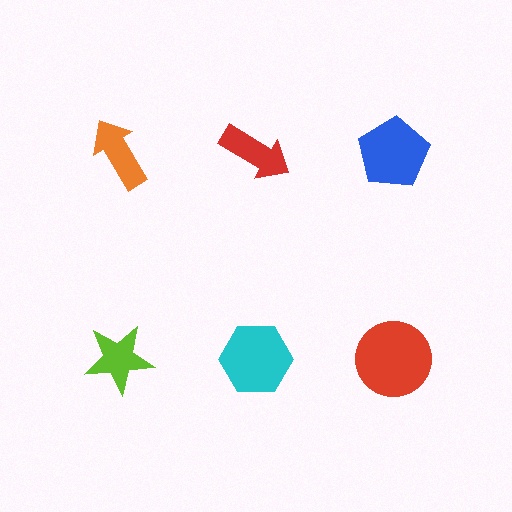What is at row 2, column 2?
A cyan hexagon.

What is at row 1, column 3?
A blue pentagon.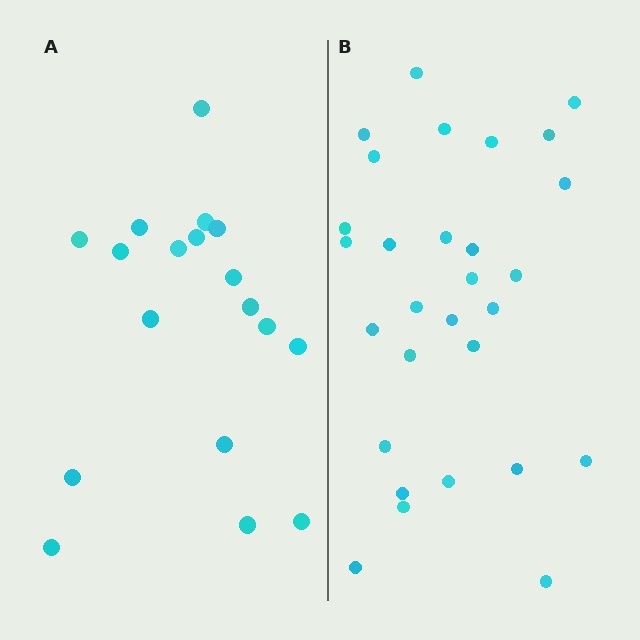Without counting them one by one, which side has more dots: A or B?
Region B (the right region) has more dots.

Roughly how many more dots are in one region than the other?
Region B has roughly 12 or so more dots than region A.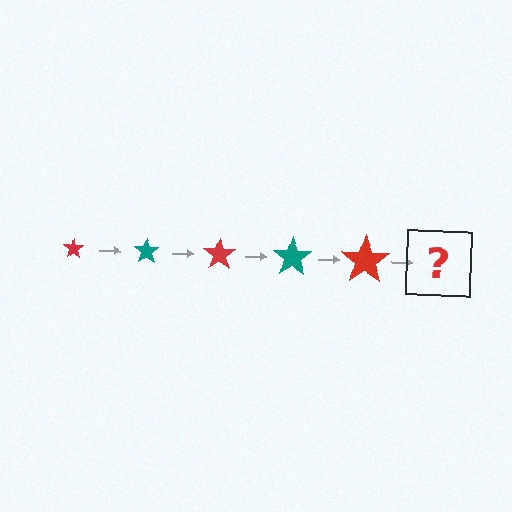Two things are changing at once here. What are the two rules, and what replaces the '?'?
The two rules are that the star grows larger each step and the color cycles through red and teal. The '?' should be a teal star, larger than the previous one.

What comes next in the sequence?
The next element should be a teal star, larger than the previous one.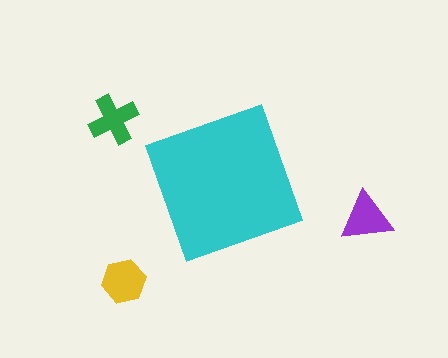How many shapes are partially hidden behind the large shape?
0 shapes are partially hidden.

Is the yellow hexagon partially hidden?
No, the yellow hexagon is fully visible.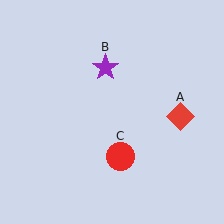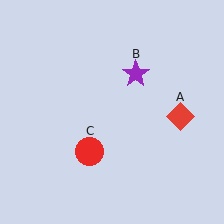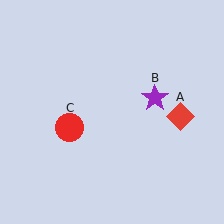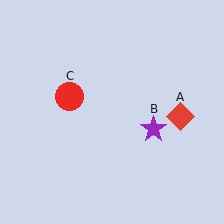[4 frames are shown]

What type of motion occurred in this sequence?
The purple star (object B), red circle (object C) rotated clockwise around the center of the scene.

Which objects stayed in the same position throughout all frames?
Red diamond (object A) remained stationary.